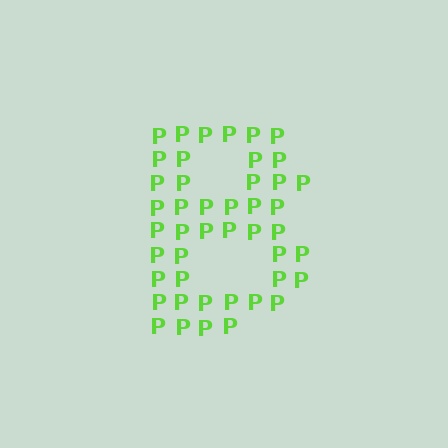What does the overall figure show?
The overall figure shows the letter B.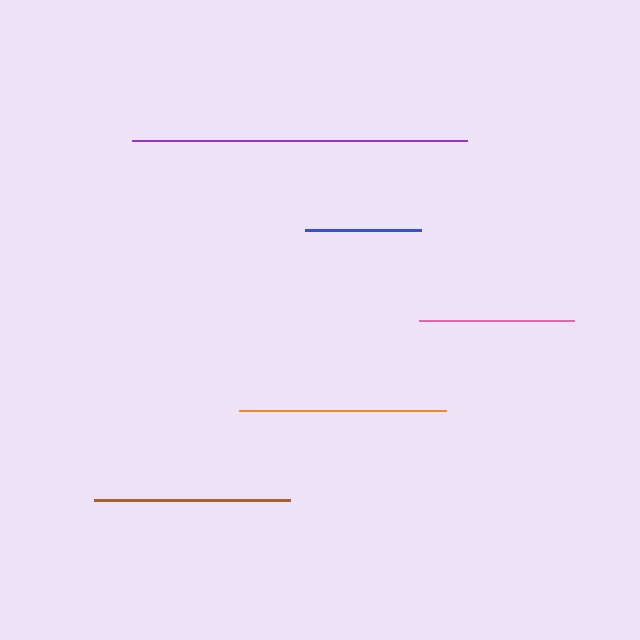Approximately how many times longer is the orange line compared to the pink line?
The orange line is approximately 1.3 times the length of the pink line.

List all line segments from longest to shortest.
From longest to shortest: purple, orange, brown, pink, blue.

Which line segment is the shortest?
The blue line is the shortest at approximately 116 pixels.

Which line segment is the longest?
The purple line is the longest at approximately 335 pixels.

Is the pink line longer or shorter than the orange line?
The orange line is longer than the pink line.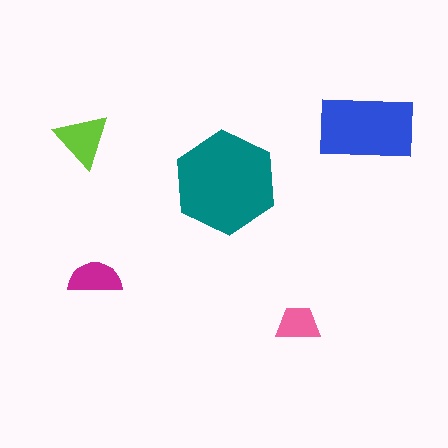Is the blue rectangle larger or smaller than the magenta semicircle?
Larger.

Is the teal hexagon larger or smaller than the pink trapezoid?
Larger.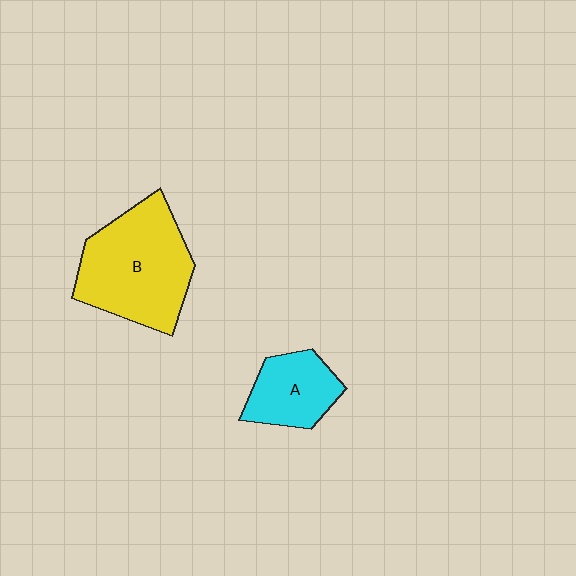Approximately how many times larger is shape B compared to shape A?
Approximately 2.0 times.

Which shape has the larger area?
Shape B (yellow).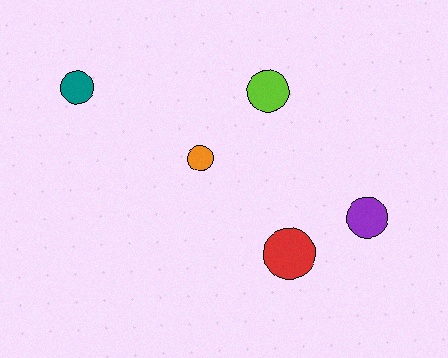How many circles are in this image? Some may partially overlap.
There are 5 circles.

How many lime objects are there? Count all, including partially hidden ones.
There is 1 lime object.